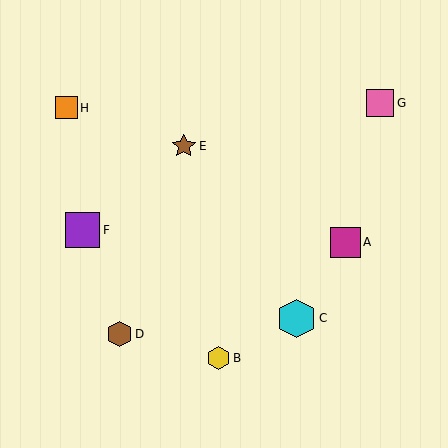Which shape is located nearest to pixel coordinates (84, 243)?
The purple square (labeled F) at (82, 230) is nearest to that location.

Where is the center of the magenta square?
The center of the magenta square is at (345, 242).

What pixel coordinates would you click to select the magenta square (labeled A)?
Click at (345, 242) to select the magenta square A.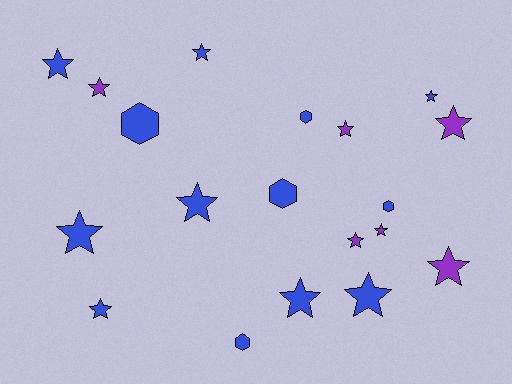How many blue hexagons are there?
There are 5 blue hexagons.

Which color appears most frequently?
Blue, with 13 objects.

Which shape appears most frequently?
Star, with 14 objects.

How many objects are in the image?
There are 19 objects.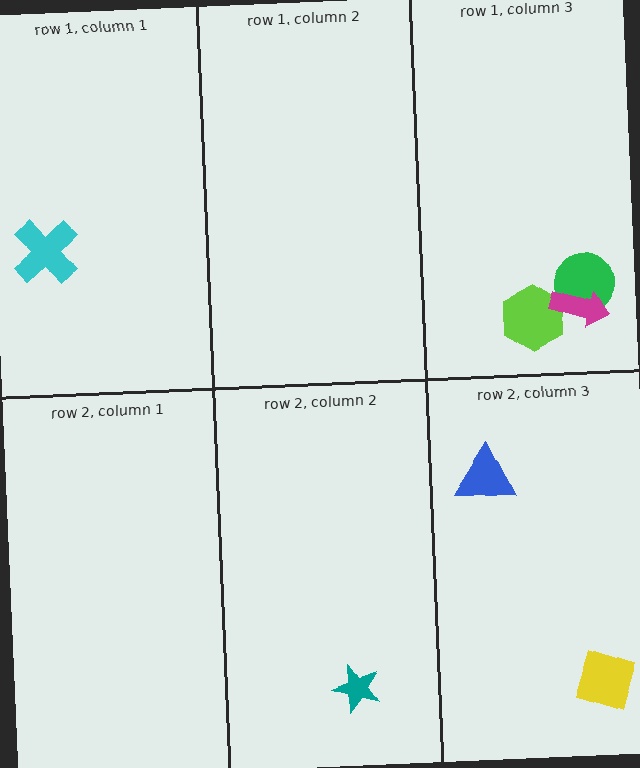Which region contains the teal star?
The row 2, column 2 region.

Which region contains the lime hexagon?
The row 1, column 3 region.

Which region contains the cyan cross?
The row 1, column 1 region.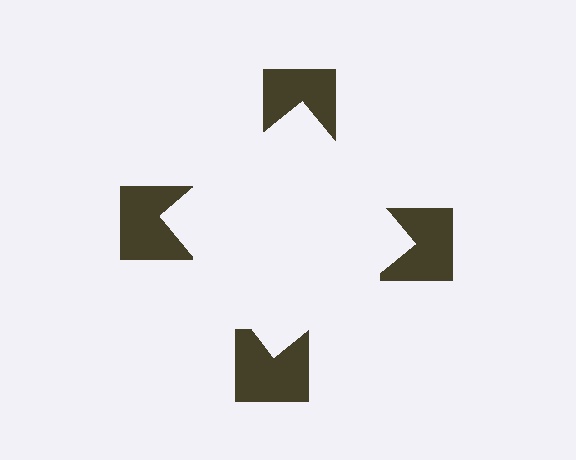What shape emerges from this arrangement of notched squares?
An illusory square — its edges are inferred from the aligned wedge cuts in the notched squares, not physically drawn.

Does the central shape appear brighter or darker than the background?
It typically appears slightly brighter than the background, even though no actual brightness change is drawn.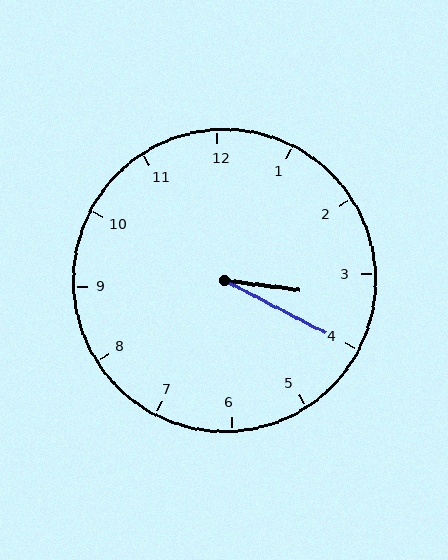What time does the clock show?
3:20.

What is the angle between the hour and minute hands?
Approximately 20 degrees.